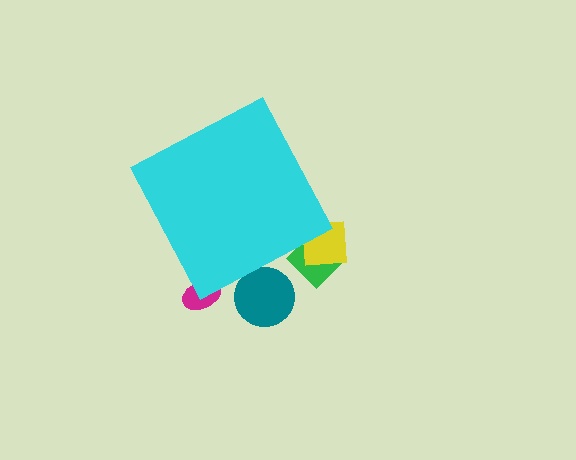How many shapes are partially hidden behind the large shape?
4 shapes are partially hidden.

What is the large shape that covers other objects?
A cyan diamond.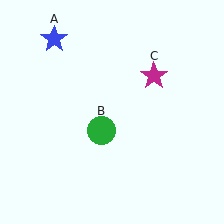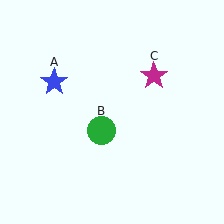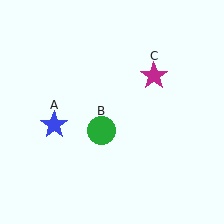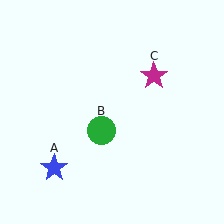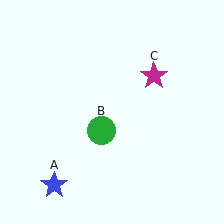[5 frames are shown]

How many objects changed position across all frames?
1 object changed position: blue star (object A).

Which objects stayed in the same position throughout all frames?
Green circle (object B) and magenta star (object C) remained stationary.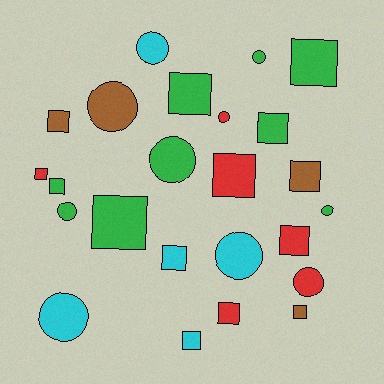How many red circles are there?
There are 2 red circles.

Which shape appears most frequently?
Square, with 14 objects.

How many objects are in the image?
There are 24 objects.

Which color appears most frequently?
Green, with 9 objects.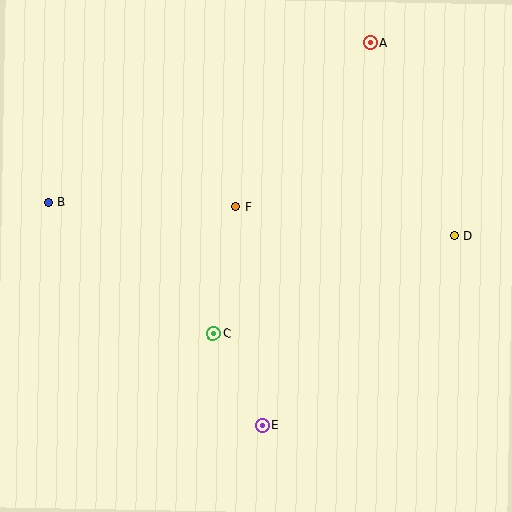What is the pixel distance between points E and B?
The distance between E and B is 309 pixels.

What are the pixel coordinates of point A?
Point A is at (370, 43).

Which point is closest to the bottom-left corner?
Point E is closest to the bottom-left corner.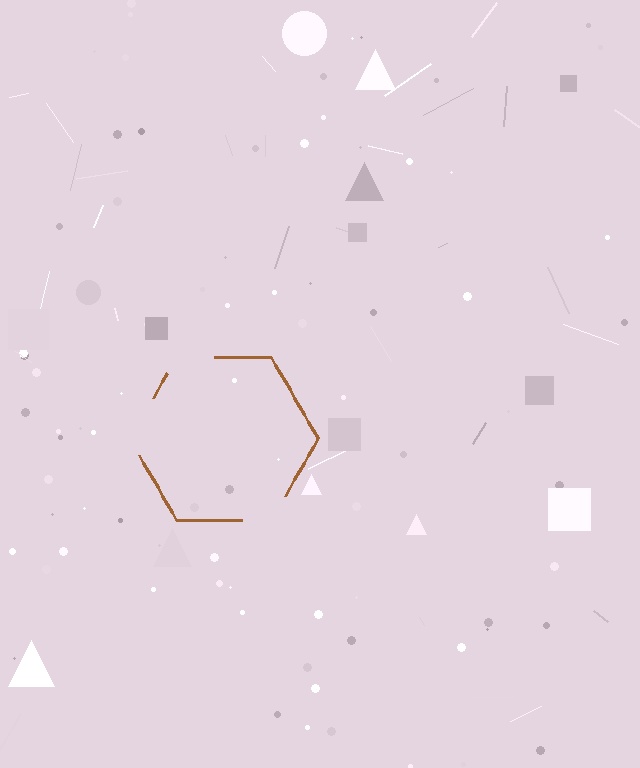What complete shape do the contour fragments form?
The contour fragments form a hexagon.